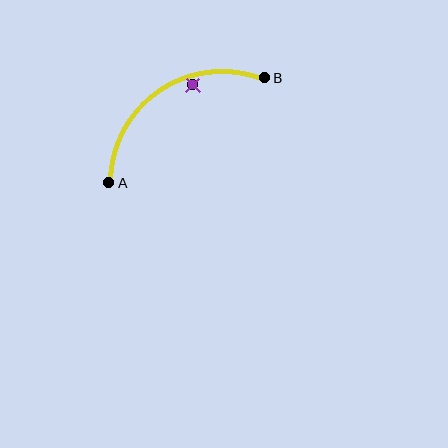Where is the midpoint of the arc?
The arc midpoint is the point on the curve farthest from the straight line joining A and B. It sits above and to the left of that line.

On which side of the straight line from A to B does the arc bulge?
The arc bulges above and to the left of the straight line connecting A and B.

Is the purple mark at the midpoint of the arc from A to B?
No — the purple mark does not lie on the arc at all. It sits slightly inside the curve.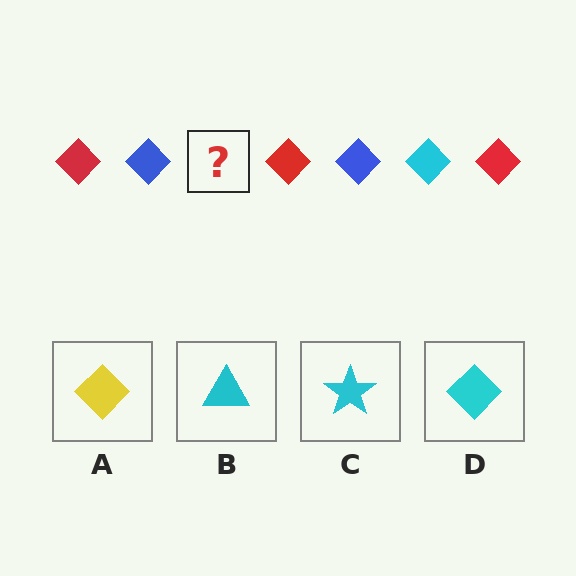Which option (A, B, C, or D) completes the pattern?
D.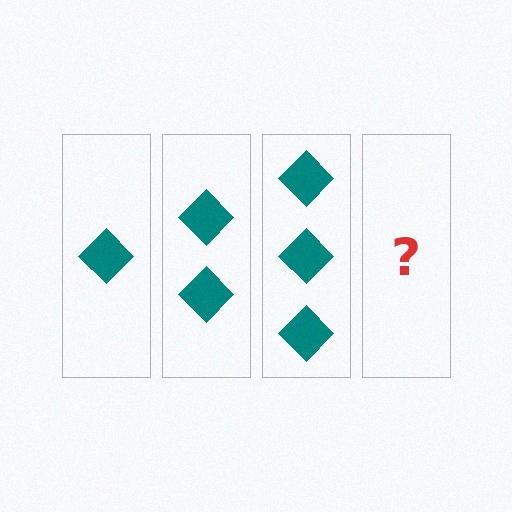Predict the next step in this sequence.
The next step is 4 diamonds.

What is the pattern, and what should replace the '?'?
The pattern is that each step adds one more diamond. The '?' should be 4 diamonds.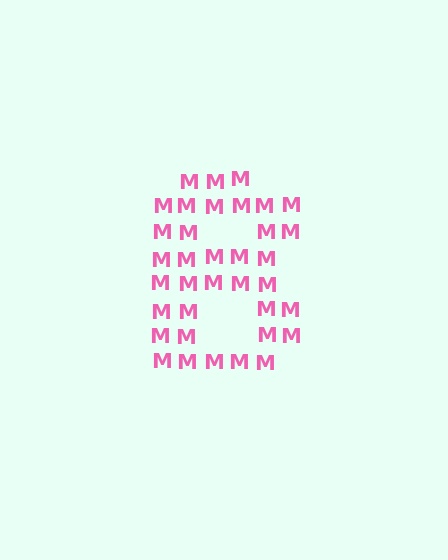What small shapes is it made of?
It is made of small letter M's.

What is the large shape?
The large shape is the digit 8.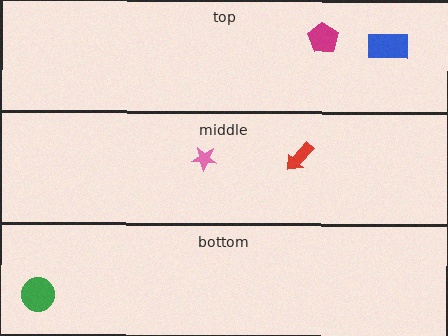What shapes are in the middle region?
The red arrow, the pink star.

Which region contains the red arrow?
The middle region.